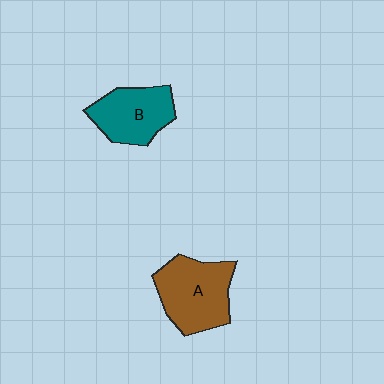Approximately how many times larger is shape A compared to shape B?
Approximately 1.2 times.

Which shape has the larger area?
Shape A (brown).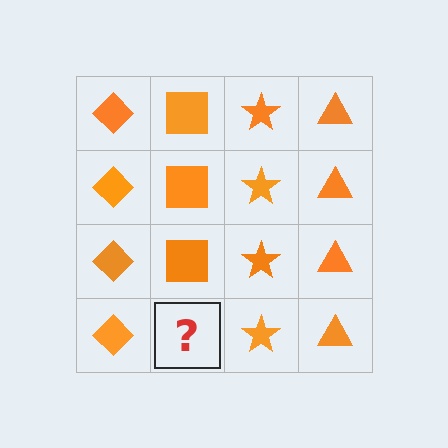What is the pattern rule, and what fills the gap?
The rule is that each column has a consistent shape. The gap should be filled with an orange square.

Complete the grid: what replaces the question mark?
The question mark should be replaced with an orange square.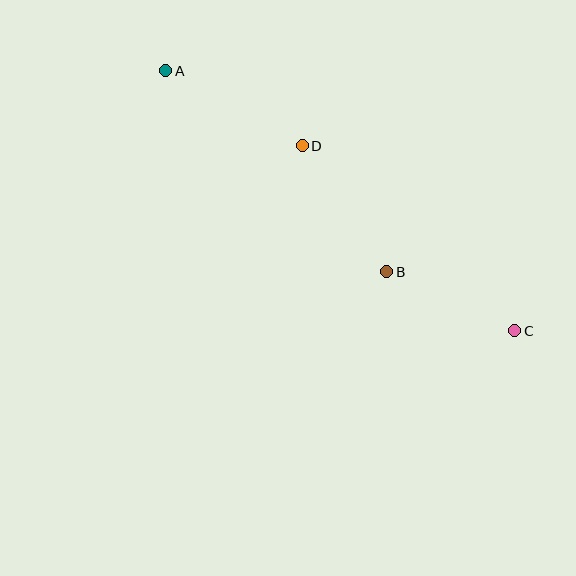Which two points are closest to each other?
Points B and C are closest to each other.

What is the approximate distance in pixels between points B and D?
The distance between B and D is approximately 151 pixels.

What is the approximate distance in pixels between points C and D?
The distance between C and D is approximately 282 pixels.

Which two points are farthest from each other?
Points A and C are farthest from each other.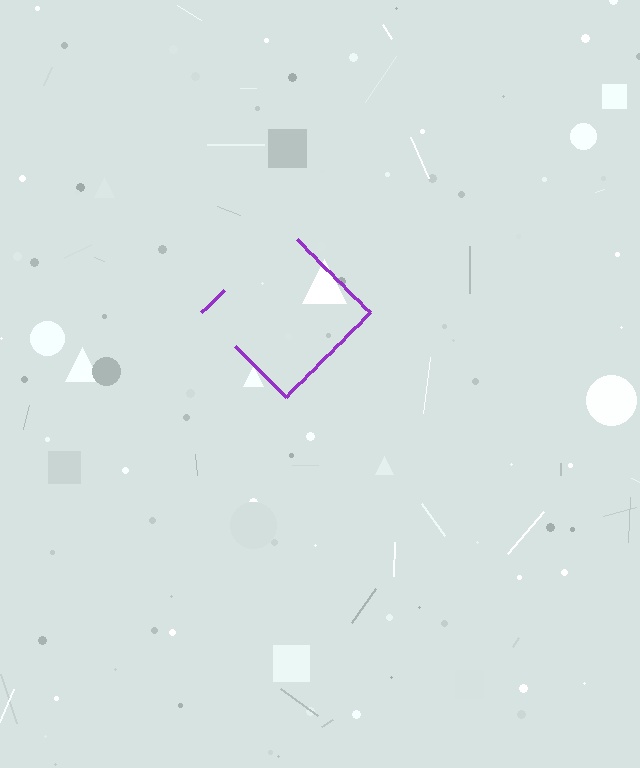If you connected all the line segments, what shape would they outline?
They would outline a diamond.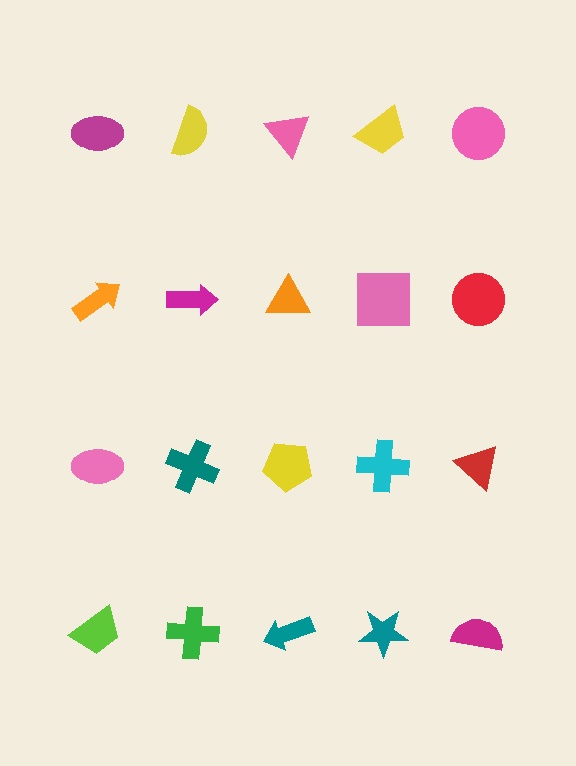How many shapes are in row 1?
5 shapes.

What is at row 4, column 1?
A lime trapezoid.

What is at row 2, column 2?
A magenta arrow.